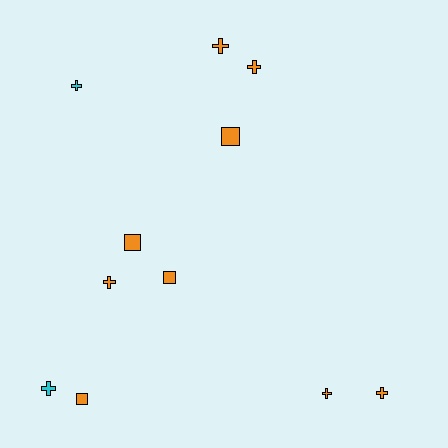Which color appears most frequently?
Orange, with 9 objects.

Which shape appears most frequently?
Cross, with 7 objects.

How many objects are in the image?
There are 11 objects.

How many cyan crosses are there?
There are 2 cyan crosses.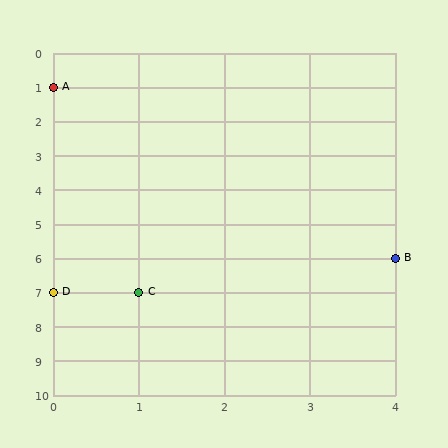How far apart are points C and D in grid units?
Points C and D are 1 column apart.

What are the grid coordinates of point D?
Point D is at grid coordinates (0, 7).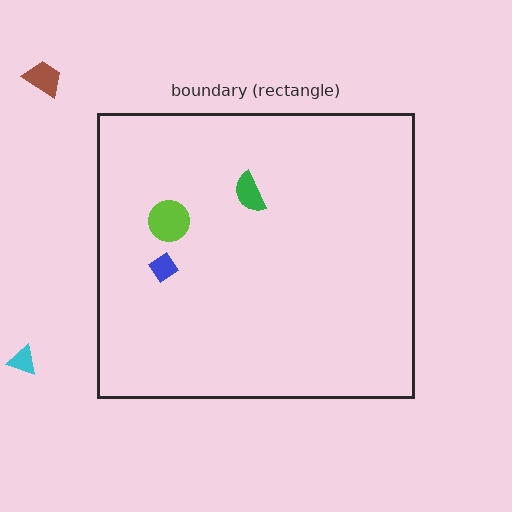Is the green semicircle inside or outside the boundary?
Inside.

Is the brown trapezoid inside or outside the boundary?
Outside.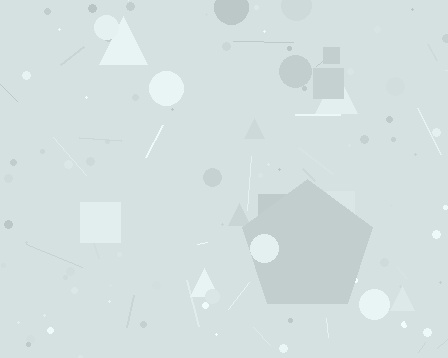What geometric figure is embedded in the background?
A pentagon is embedded in the background.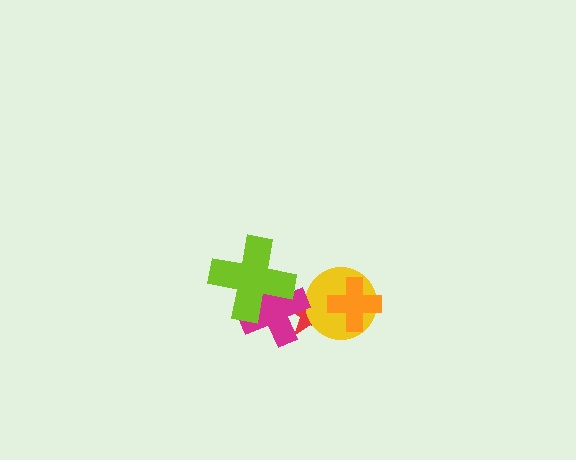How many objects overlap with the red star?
3 objects overlap with the red star.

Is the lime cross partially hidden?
No, no other shape covers it.